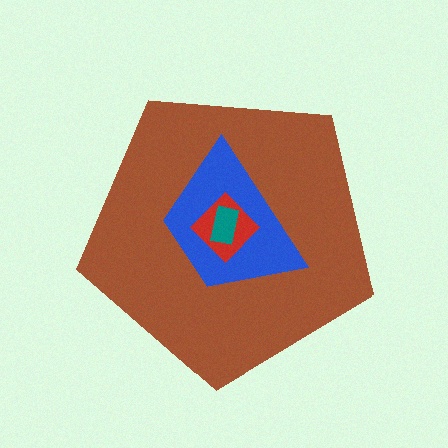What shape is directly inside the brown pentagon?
The blue trapezoid.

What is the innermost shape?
The teal rectangle.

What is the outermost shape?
The brown pentagon.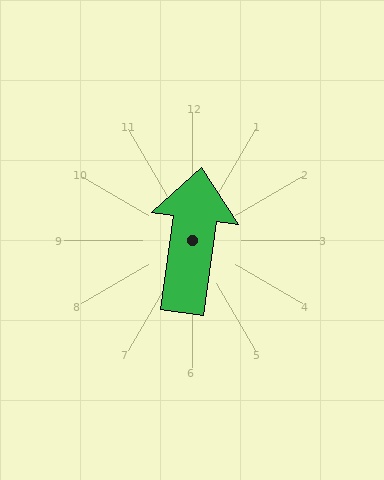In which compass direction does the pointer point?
North.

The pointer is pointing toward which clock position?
Roughly 12 o'clock.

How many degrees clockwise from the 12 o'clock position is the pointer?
Approximately 8 degrees.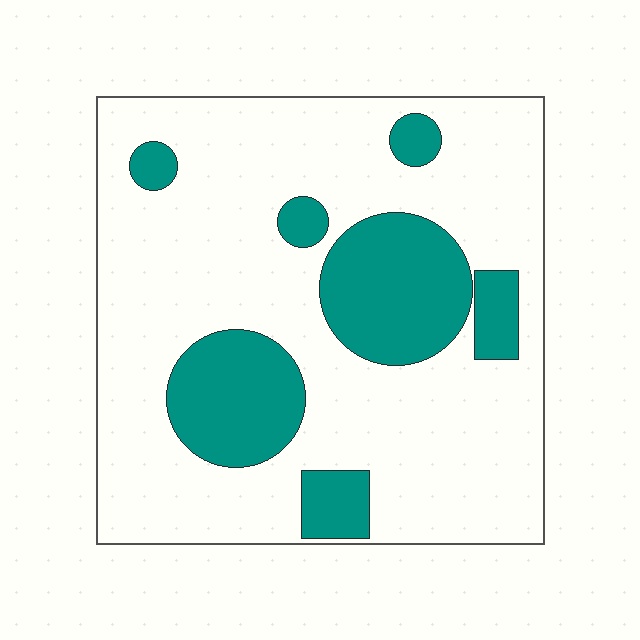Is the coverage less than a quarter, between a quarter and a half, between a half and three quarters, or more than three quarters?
Less than a quarter.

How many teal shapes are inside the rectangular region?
7.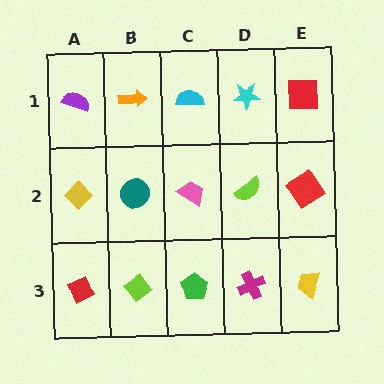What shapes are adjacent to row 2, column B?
An orange arrow (row 1, column B), a lime diamond (row 3, column B), a yellow diamond (row 2, column A), a pink trapezoid (row 2, column C).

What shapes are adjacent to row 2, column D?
A cyan star (row 1, column D), a magenta cross (row 3, column D), a pink trapezoid (row 2, column C), a red diamond (row 2, column E).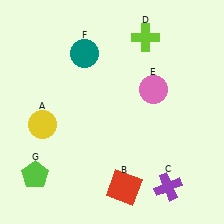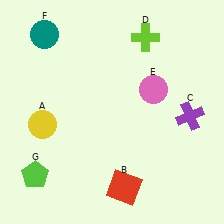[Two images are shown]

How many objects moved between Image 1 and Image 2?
2 objects moved between the two images.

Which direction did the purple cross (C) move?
The purple cross (C) moved up.